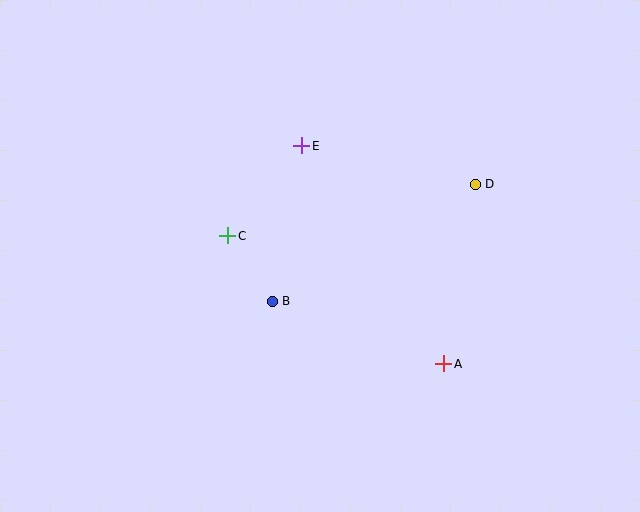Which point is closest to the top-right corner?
Point D is closest to the top-right corner.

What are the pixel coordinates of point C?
Point C is at (228, 236).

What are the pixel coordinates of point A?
Point A is at (444, 364).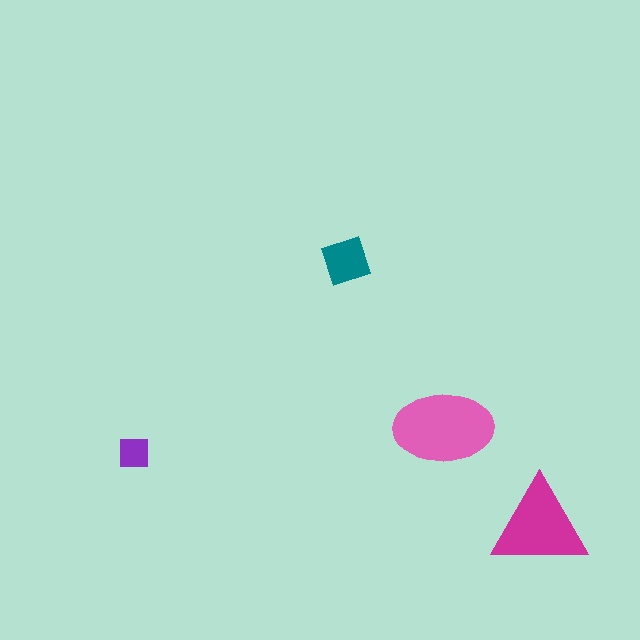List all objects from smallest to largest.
The purple square, the teal diamond, the magenta triangle, the pink ellipse.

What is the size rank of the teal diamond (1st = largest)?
3rd.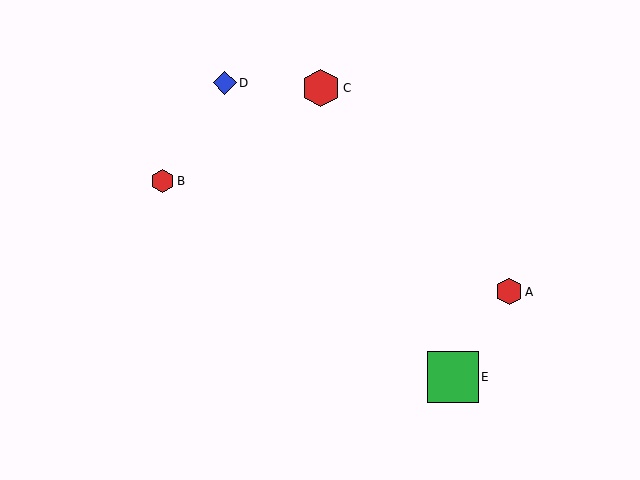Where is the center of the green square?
The center of the green square is at (453, 377).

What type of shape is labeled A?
Shape A is a red hexagon.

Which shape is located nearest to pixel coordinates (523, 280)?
The red hexagon (labeled A) at (509, 292) is nearest to that location.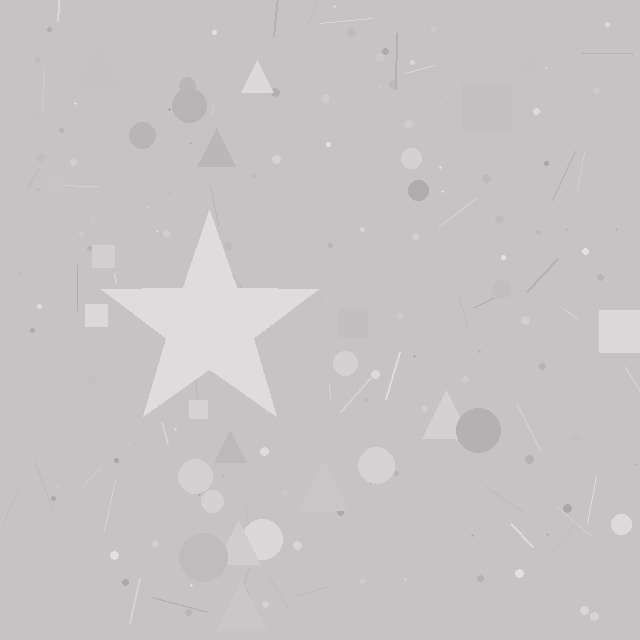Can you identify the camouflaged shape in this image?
The camouflaged shape is a star.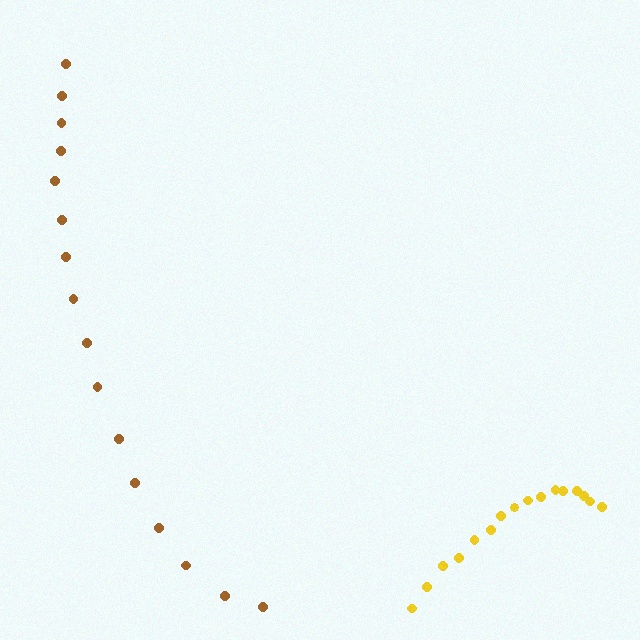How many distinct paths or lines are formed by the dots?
There are 2 distinct paths.